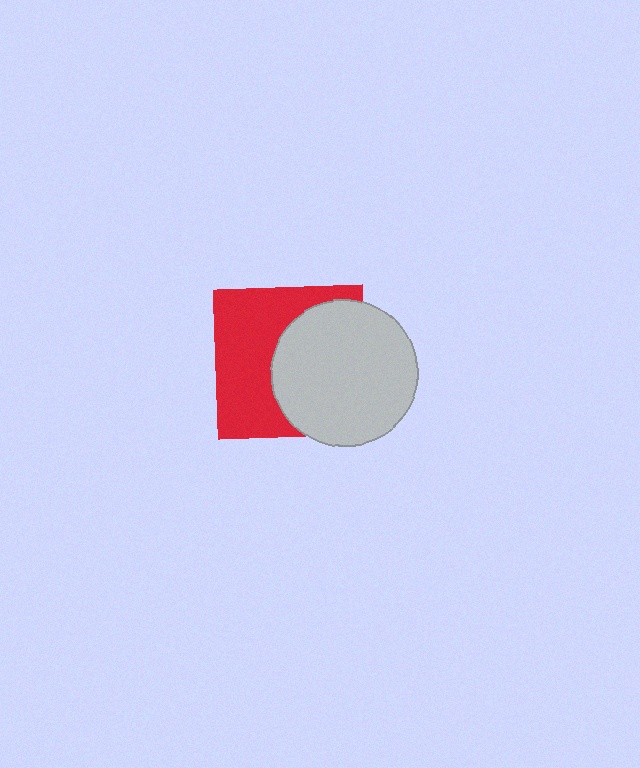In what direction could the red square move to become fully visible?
The red square could move left. That would shift it out from behind the light gray circle entirely.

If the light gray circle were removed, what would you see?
You would see the complete red square.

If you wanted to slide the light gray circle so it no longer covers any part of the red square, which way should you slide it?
Slide it right — that is the most direct way to separate the two shapes.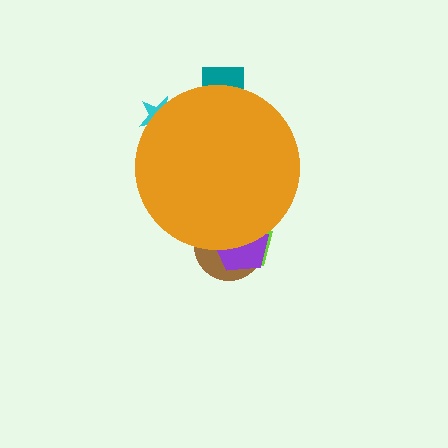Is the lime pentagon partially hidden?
Yes, the lime pentagon is partially hidden behind the orange circle.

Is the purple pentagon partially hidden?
Yes, the purple pentagon is partially hidden behind the orange circle.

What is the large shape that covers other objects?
An orange circle.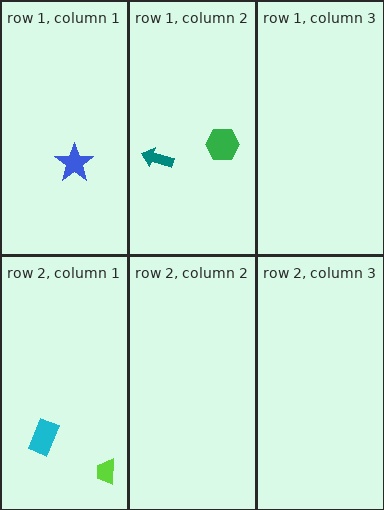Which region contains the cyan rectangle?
The row 2, column 1 region.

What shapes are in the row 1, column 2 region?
The teal arrow, the green hexagon.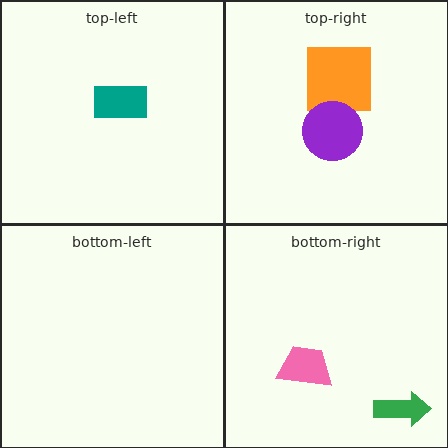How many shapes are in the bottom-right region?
2.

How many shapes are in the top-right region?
2.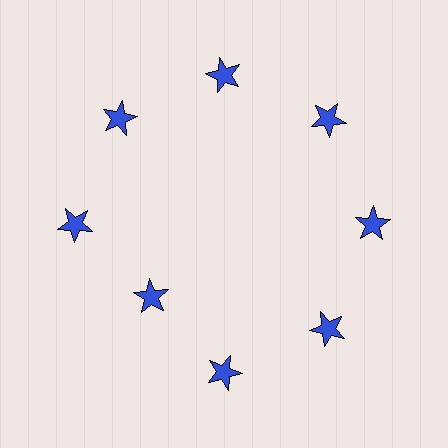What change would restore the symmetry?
The symmetry would be restored by moving it outward, back onto the ring so that all 8 stars sit at equal angles and equal distance from the center.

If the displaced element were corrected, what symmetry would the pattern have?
It would have 8-fold rotational symmetry — the pattern would map onto itself every 45 degrees.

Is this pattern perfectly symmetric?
No. The 8 blue stars are arranged in a ring, but one element near the 8 o'clock position is pulled inward toward the center, breaking the 8-fold rotational symmetry.